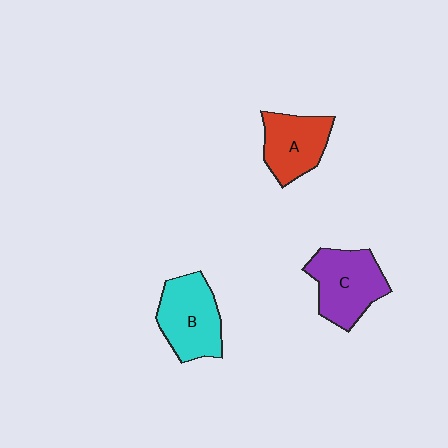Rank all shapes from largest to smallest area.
From largest to smallest: C (purple), B (cyan), A (red).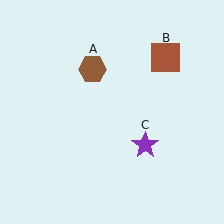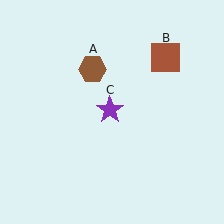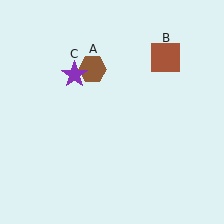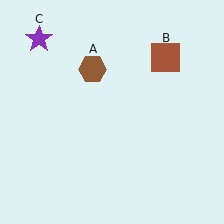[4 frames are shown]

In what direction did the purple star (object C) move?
The purple star (object C) moved up and to the left.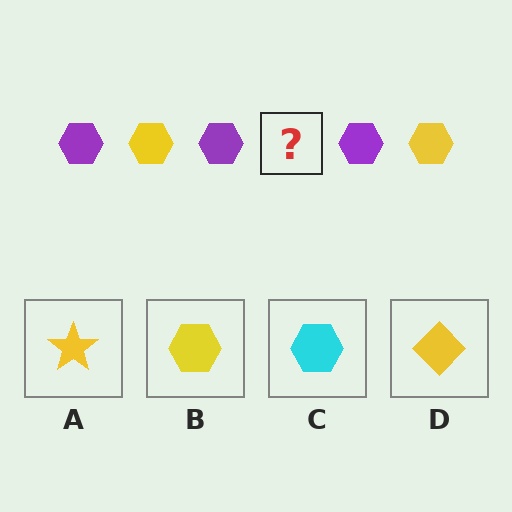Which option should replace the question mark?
Option B.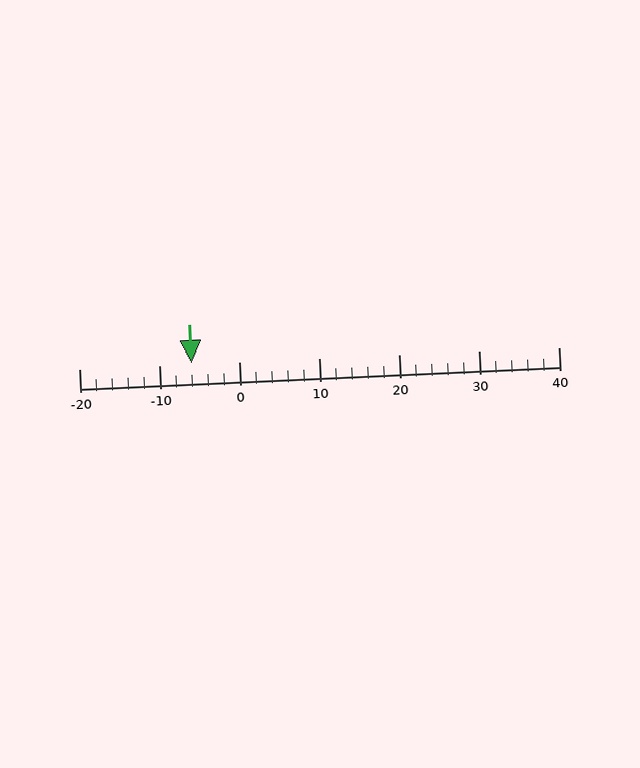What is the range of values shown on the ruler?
The ruler shows values from -20 to 40.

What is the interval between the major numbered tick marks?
The major tick marks are spaced 10 units apart.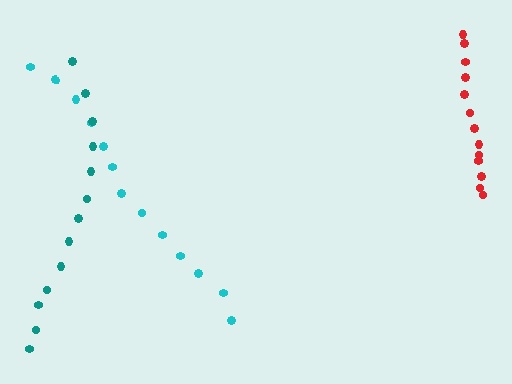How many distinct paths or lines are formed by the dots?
There are 3 distinct paths.